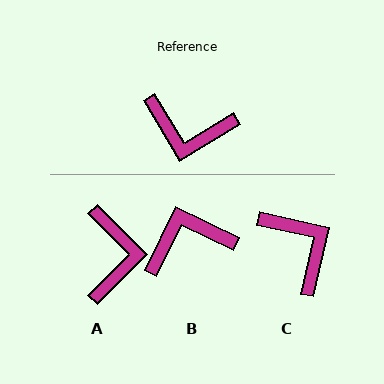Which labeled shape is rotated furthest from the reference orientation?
B, about 147 degrees away.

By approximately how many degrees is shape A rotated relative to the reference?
Approximately 104 degrees counter-clockwise.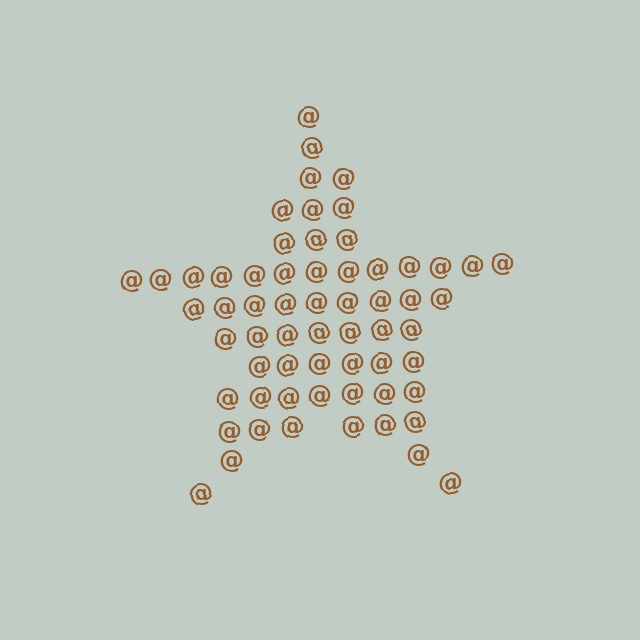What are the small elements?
The small elements are at signs.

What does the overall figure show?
The overall figure shows a star.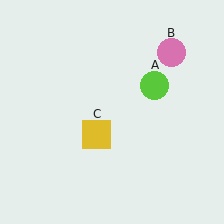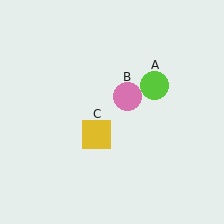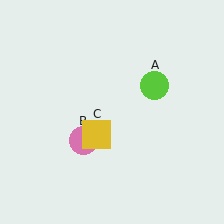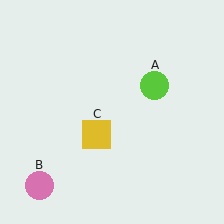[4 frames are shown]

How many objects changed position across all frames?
1 object changed position: pink circle (object B).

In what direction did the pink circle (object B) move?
The pink circle (object B) moved down and to the left.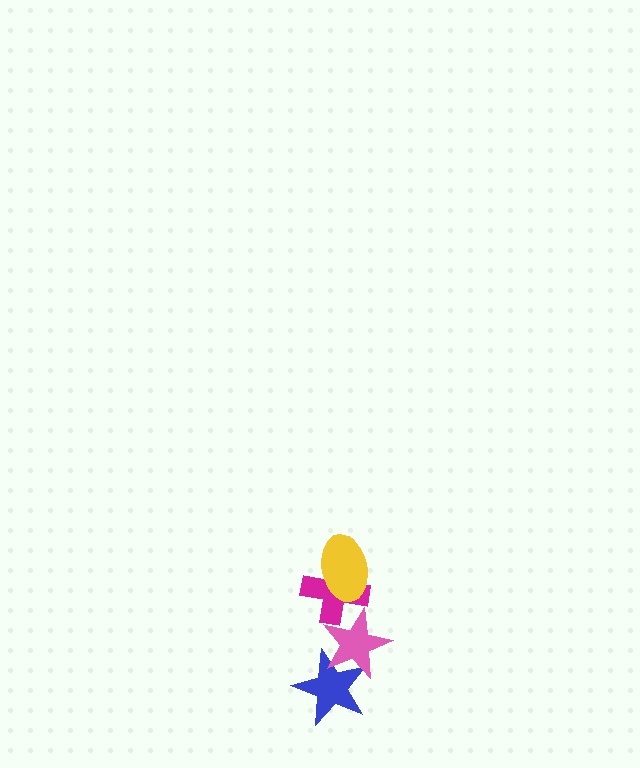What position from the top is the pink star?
The pink star is 3rd from the top.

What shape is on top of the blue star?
The pink star is on top of the blue star.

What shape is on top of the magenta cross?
The yellow ellipse is on top of the magenta cross.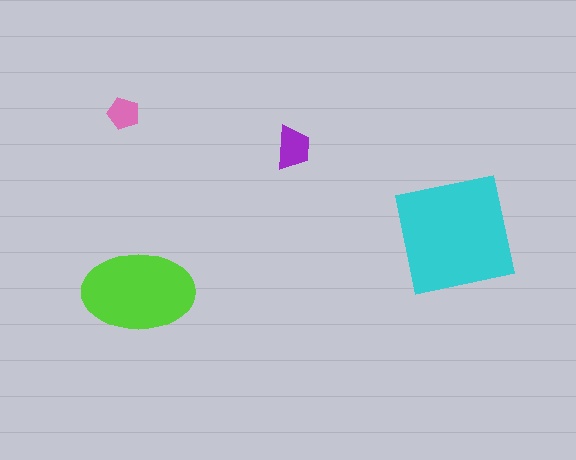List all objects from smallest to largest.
The pink pentagon, the purple trapezoid, the lime ellipse, the cyan square.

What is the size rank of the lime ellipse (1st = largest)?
2nd.